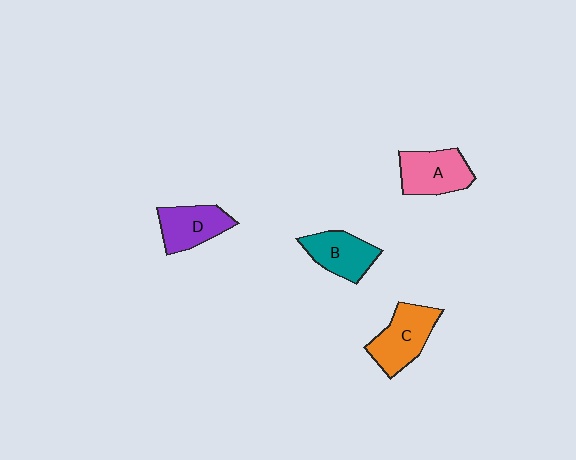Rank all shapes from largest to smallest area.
From largest to smallest: C (orange), A (pink), B (teal), D (purple).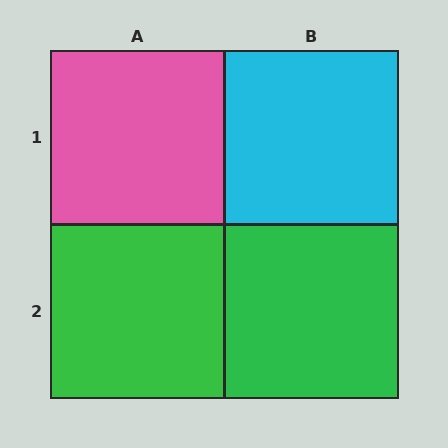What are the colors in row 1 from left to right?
Pink, cyan.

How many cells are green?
2 cells are green.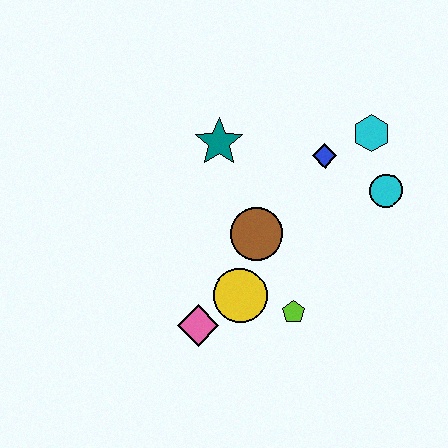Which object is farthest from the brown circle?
The cyan hexagon is farthest from the brown circle.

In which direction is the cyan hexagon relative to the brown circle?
The cyan hexagon is to the right of the brown circle.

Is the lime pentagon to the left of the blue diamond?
Yes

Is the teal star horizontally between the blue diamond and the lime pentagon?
No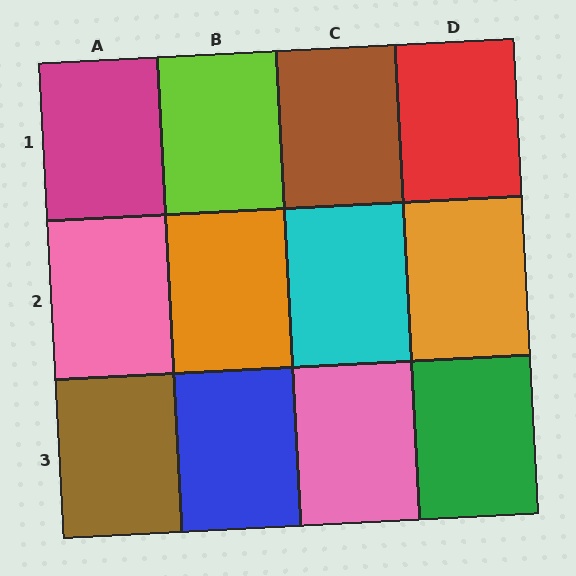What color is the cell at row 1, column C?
Brown.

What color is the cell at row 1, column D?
Red.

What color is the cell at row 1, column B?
Lime.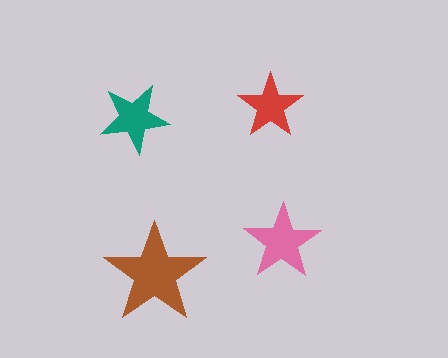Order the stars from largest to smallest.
the brown one, the pink one, the teal one, the red one.